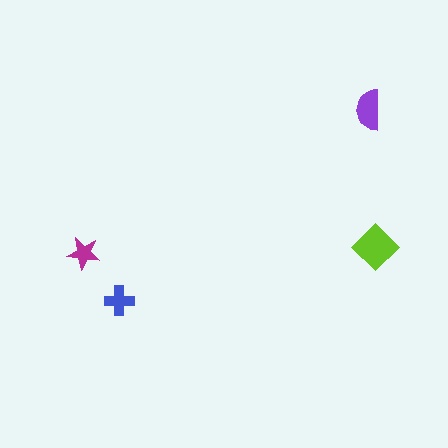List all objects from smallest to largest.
The magenta star, the blue cross, the purple semicircle, the lime diamond.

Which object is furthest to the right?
The lime diamond is rightmost.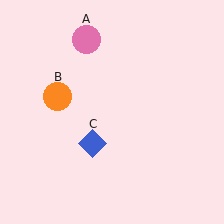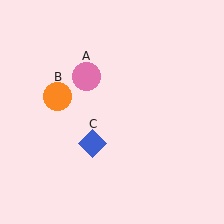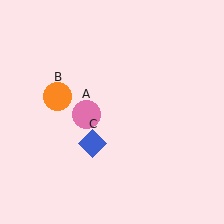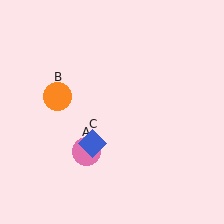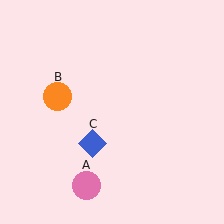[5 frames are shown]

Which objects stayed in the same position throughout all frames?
Orange circle (object B) and blue diamond (object C) remained stationary.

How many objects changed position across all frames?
1 object changed position: pink circle (object A).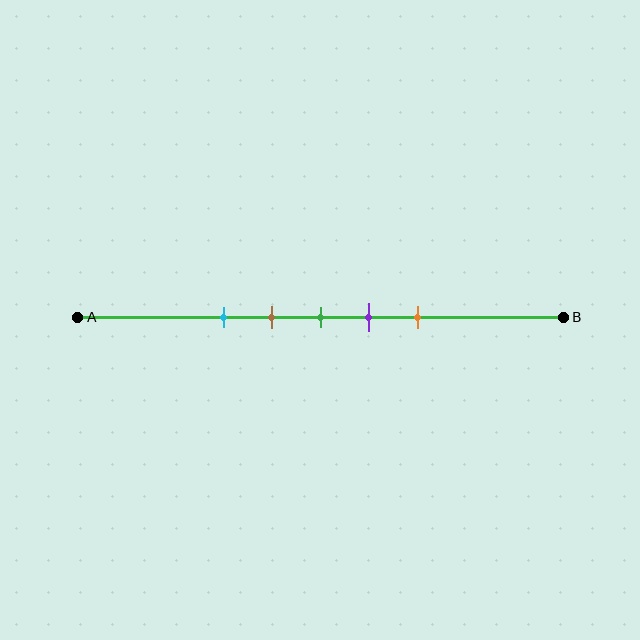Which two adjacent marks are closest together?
The brown and green marks are the closest adjacent pair.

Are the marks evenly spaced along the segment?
Yes, the marks are approximately evenly spaced.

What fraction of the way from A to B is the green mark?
The green mark is approximately 50% (0.5) of the way from A to B.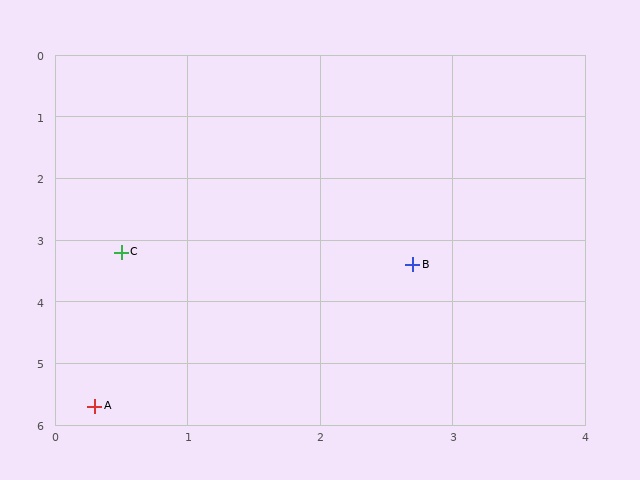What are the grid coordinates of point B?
Point B is at approximately (2.7, 3.4).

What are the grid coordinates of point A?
Point A is at approximately (0.3, 5.7).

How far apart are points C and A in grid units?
Points C and A are about 2.5 grid units apart.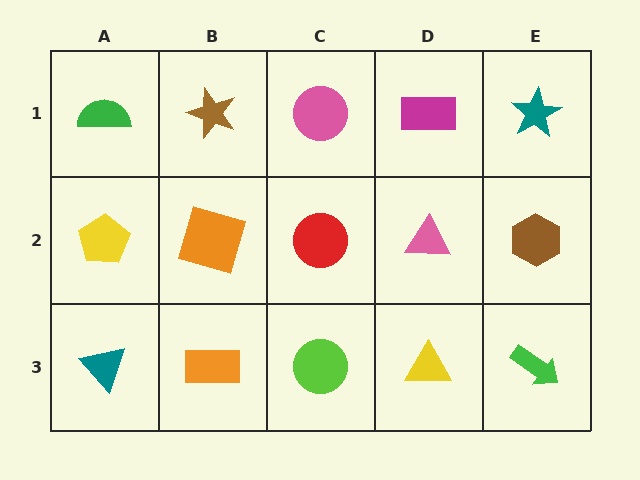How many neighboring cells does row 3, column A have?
2.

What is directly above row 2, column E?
A teal star.